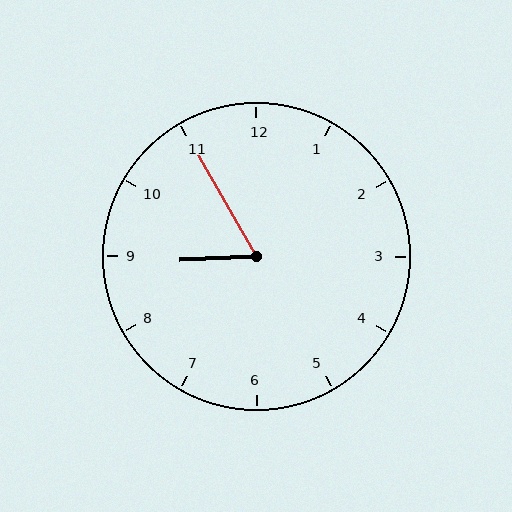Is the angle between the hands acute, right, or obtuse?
It is acute.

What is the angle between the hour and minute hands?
Approximately 62 degrees.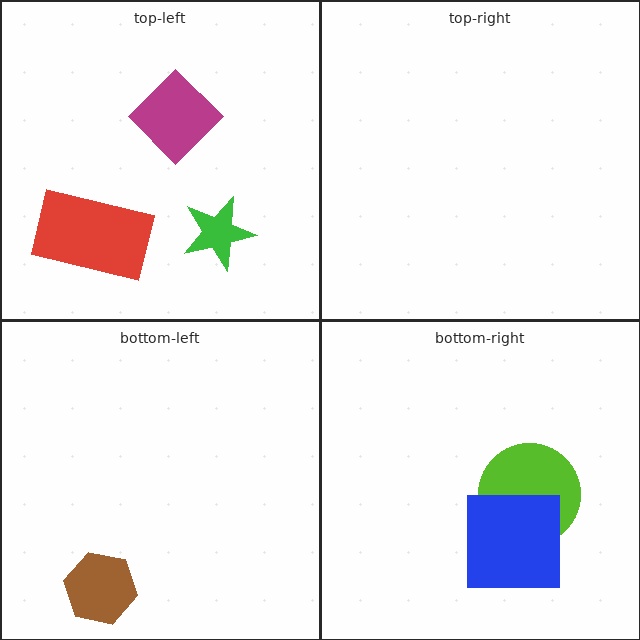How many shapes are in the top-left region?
3.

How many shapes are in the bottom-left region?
1.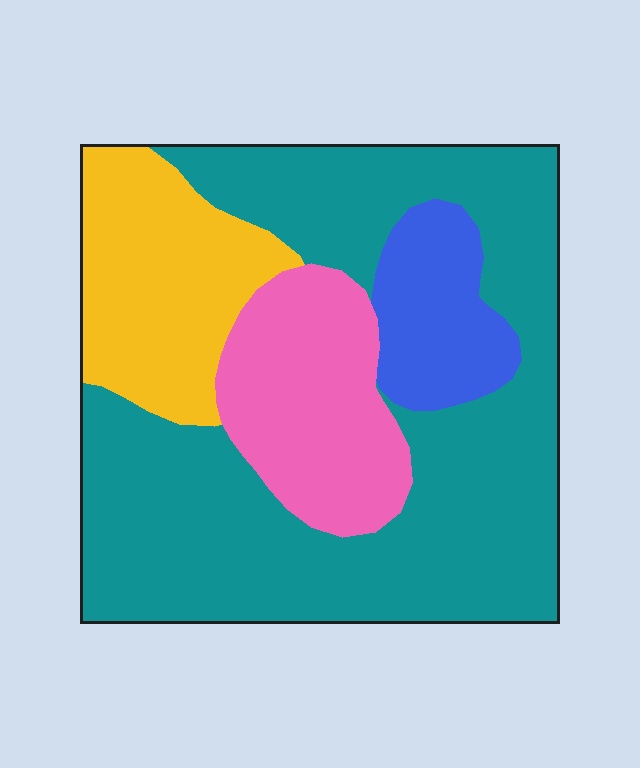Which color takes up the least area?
Blue, at roughly 10%.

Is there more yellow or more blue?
Yellow.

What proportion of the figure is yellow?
Yellow covers roughly 15% of the figure.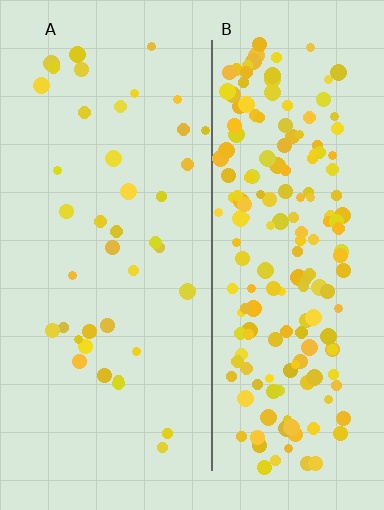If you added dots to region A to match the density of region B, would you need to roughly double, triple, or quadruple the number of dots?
Approximately quadruple.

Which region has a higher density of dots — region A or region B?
B (the right).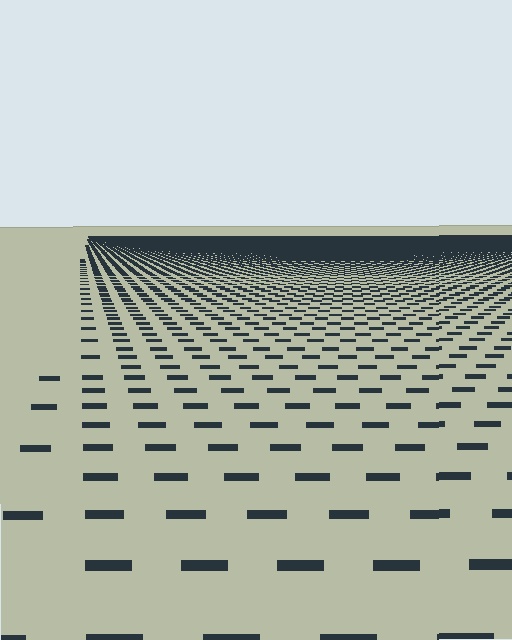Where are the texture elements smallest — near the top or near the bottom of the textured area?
Near the top.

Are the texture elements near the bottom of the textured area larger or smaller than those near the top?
Larger. Near the bottom, elements are closer to the viewer and appear at a bigger on-screen size.